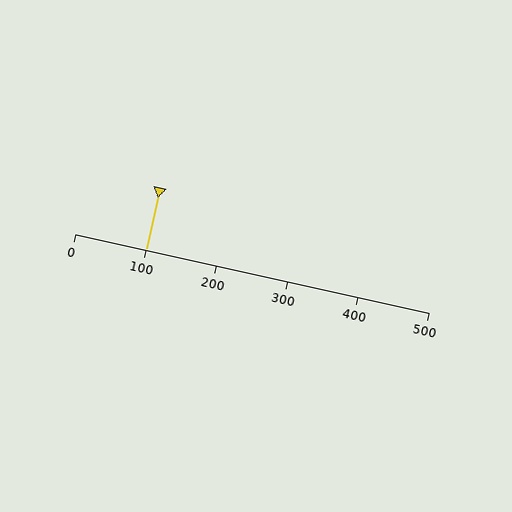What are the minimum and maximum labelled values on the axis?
The axis runs from 0 to 500.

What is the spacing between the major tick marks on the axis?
The major ticks are spaced 100 apart.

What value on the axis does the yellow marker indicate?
The marker indicates approximately 100.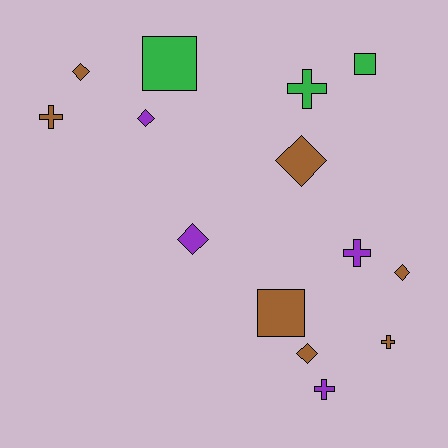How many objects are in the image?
There are 14 objects.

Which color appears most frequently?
Brown, with 7 objects.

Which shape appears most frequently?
Diamond, with 6 objects.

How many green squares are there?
There are 2 green squares.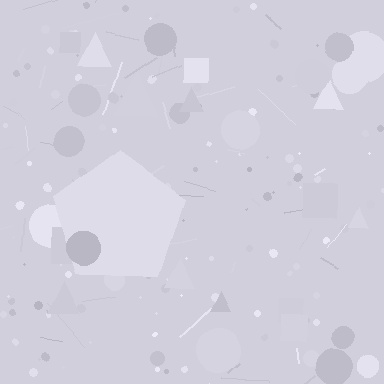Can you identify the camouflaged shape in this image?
The camouflaged shape is a pentagon.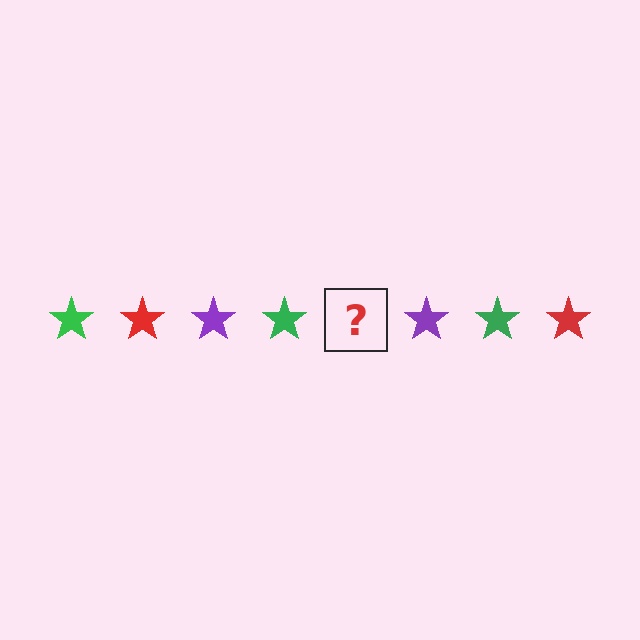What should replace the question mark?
The question mark should be replaced with a red star.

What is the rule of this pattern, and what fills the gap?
The rule is that the pattern cycles through green, red, purple stars. The gap should be filled with a red star.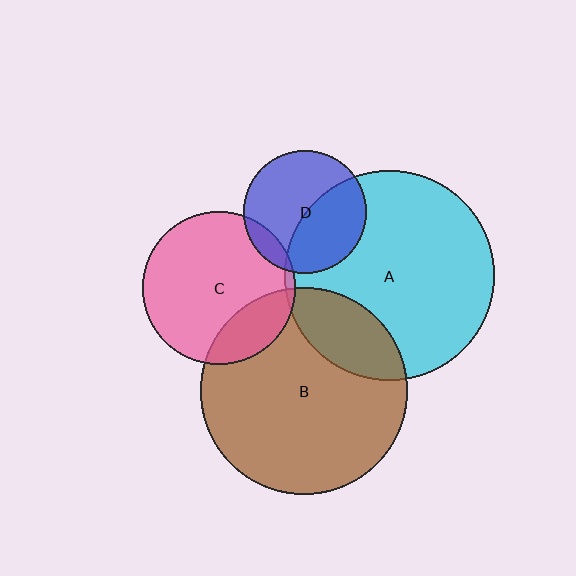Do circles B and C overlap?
Yes.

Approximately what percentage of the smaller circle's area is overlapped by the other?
Approximately 20%.